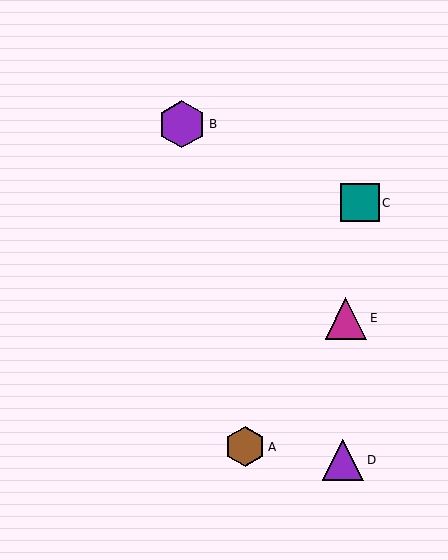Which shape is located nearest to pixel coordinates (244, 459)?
The brown hexagon (labeled A) at (245, 447) is nearest to that location.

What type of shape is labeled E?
Shape E is a magenta triangle.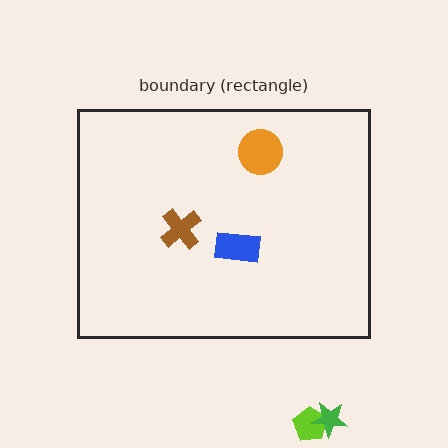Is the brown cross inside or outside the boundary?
Inside.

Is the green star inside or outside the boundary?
Outside.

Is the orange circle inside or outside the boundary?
Inside.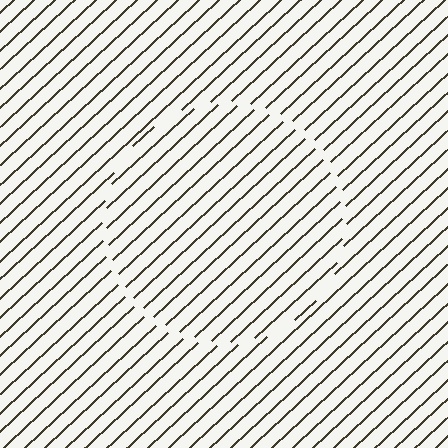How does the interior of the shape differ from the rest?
The interior of the shape contains the same grating, shifted by half a period — the contour is defined by the phase discontinuity where line-ends from the inner and outer gratings abut.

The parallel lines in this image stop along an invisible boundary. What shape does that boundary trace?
An illusory circle. The interior of the shape contains the same grating, shifted by half a period — the contour is defined by the phase discontinuity where line-ends from the inner and outer gratings abut.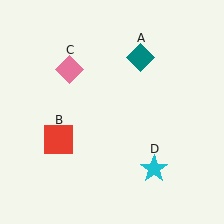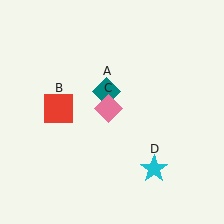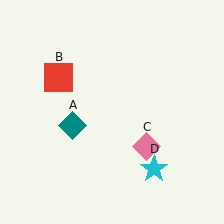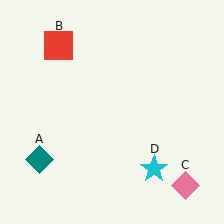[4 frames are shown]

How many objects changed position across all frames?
3 objects changed position: teal diamond (object A), red square (object B), pink diamond (object C).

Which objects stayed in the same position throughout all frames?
Cyan star (object D) remained stationary.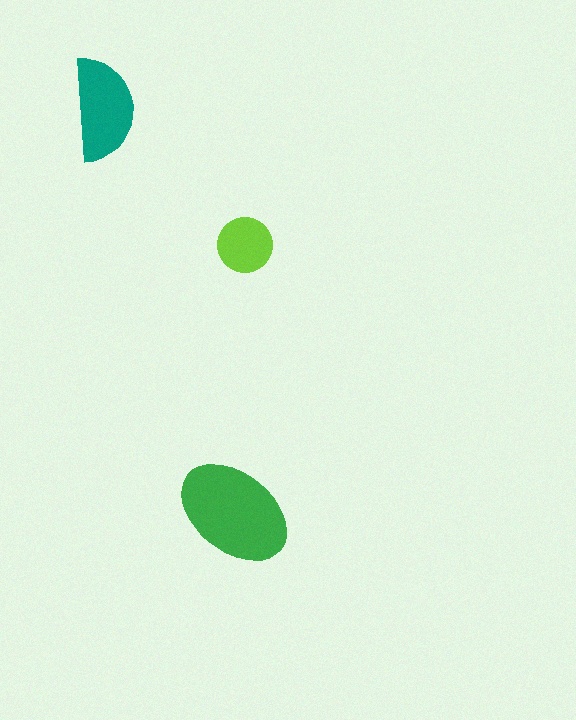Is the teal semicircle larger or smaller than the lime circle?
Larger.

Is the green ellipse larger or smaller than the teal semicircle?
Larger.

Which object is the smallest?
The lime circle.